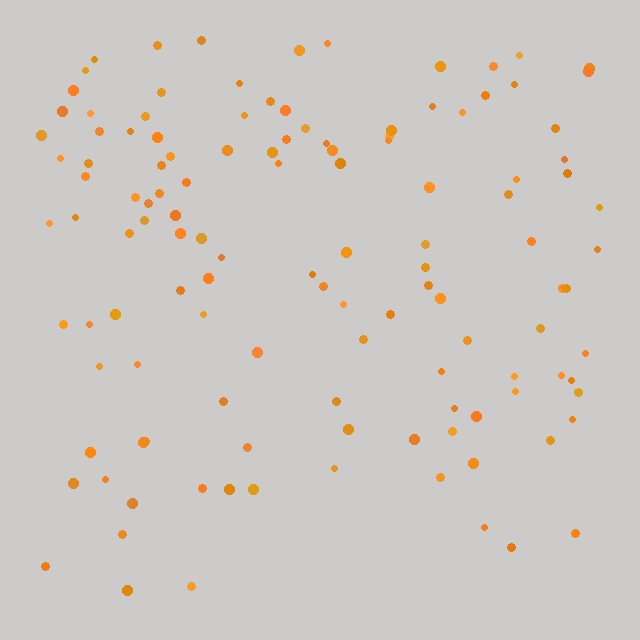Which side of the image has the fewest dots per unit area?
The bottom.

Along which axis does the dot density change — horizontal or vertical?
Vertical.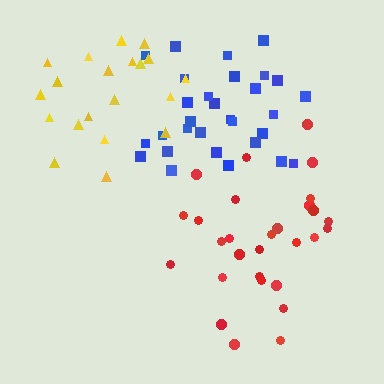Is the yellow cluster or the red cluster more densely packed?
Red.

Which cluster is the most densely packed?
Red.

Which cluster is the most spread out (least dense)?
Yellow.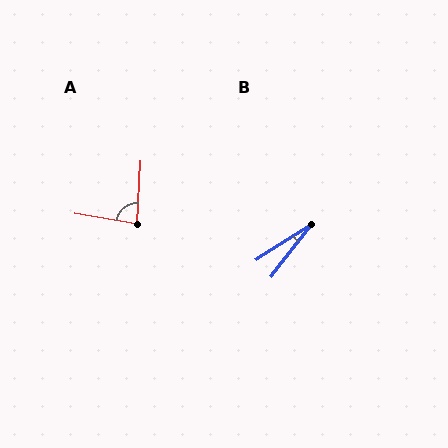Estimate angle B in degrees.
Approximately 19 degrees.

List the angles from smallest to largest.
B (19°), A (83°).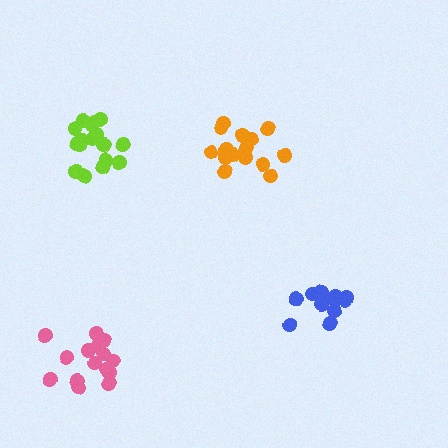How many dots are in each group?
Group 1: 13 dots, Group 2: 15 dots, Group 3: 17 dots, Group 4: 16 dots (61 total).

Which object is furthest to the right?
The blue cluster is rightmost.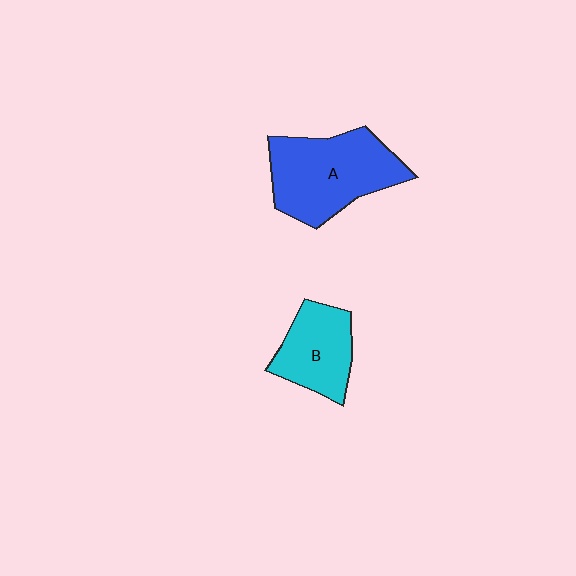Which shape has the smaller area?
Shape B (cyan).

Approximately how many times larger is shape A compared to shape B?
Approximately 1.6 times.